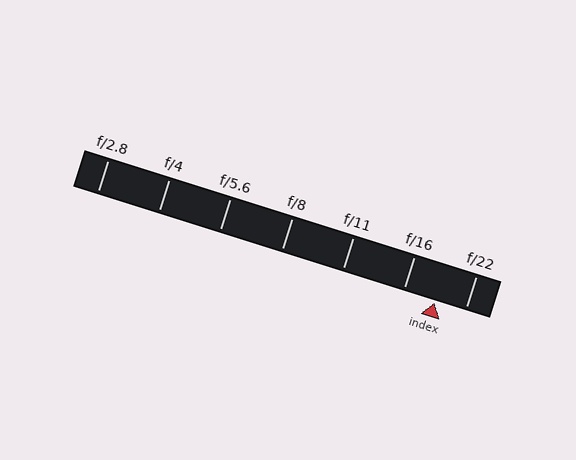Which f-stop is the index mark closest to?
The index mark is closest to f/22.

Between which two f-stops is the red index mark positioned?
The index mark is between f/16 and f/22.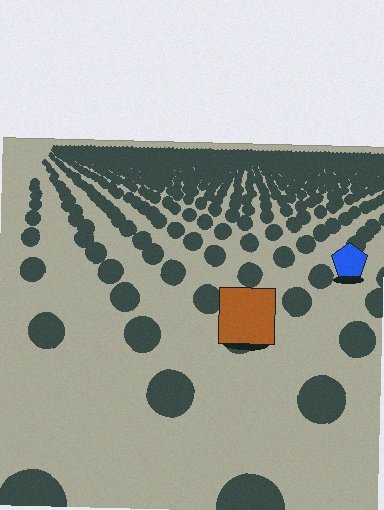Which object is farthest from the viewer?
The blue pentagon is farthest from the viewer. It appears smaller and the ground texture around it is denser.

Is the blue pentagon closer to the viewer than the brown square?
No. The brown square is closer — you can tell from the texture gradient: the ground texture is coarser near it.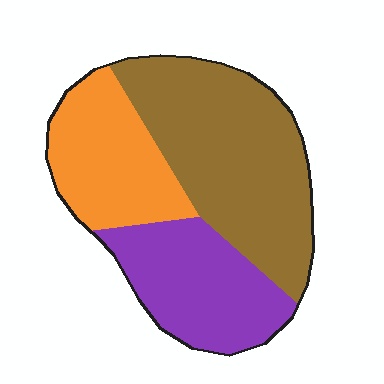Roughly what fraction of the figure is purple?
Purple covers about 30% of the figure.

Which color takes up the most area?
Brown, at roughly 45%.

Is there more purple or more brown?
Brown.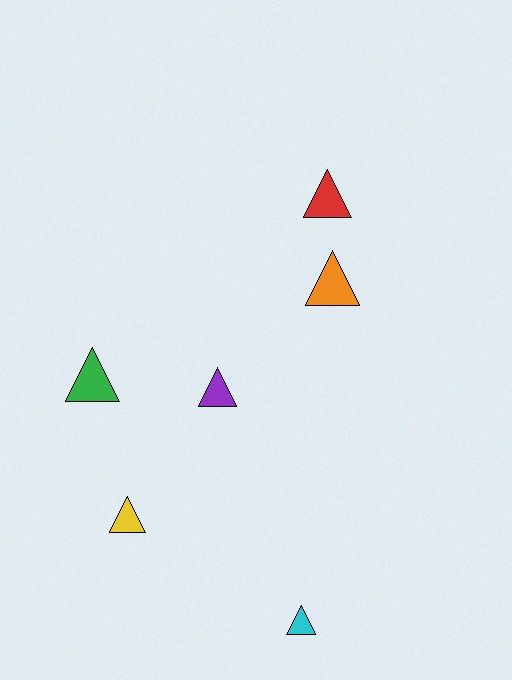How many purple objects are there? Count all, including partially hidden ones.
There is 1 purple object.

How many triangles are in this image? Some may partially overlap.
There are 6 triangles.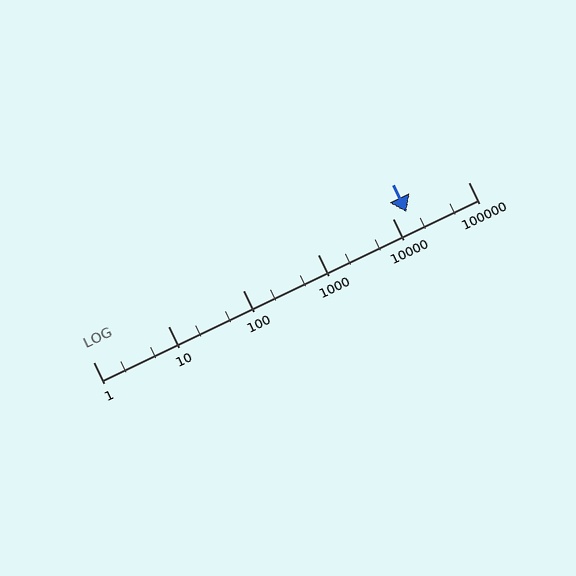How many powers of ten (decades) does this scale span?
The scale spans 5 decades, from 1 to 100000.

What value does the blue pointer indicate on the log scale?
The pointer indicates approximately 15000.